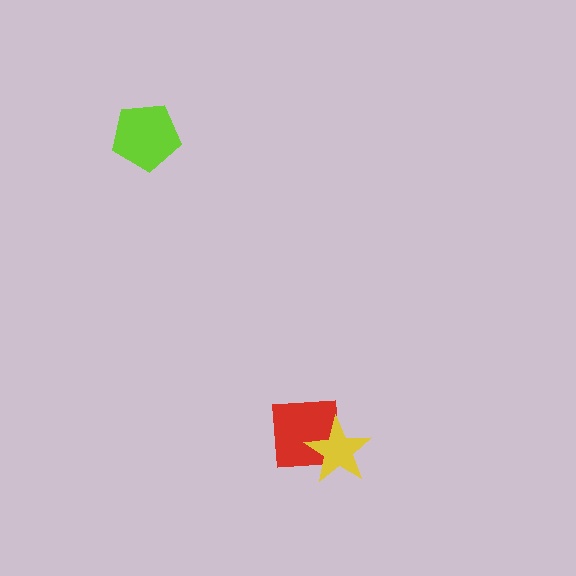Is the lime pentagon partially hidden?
No, no other shape covers it.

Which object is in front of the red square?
The yellow star is in front of the red square.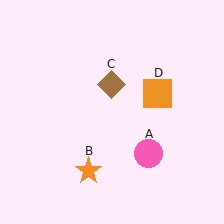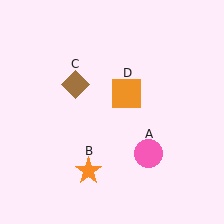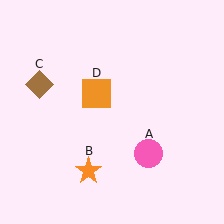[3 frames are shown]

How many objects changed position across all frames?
2 objects changed position: brown diamond (object C), orange square (object D).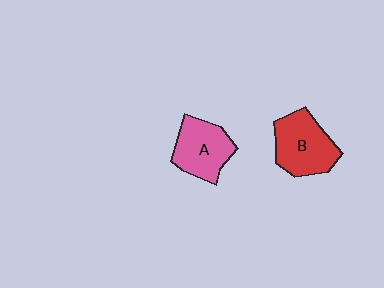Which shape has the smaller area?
Shape A (pink).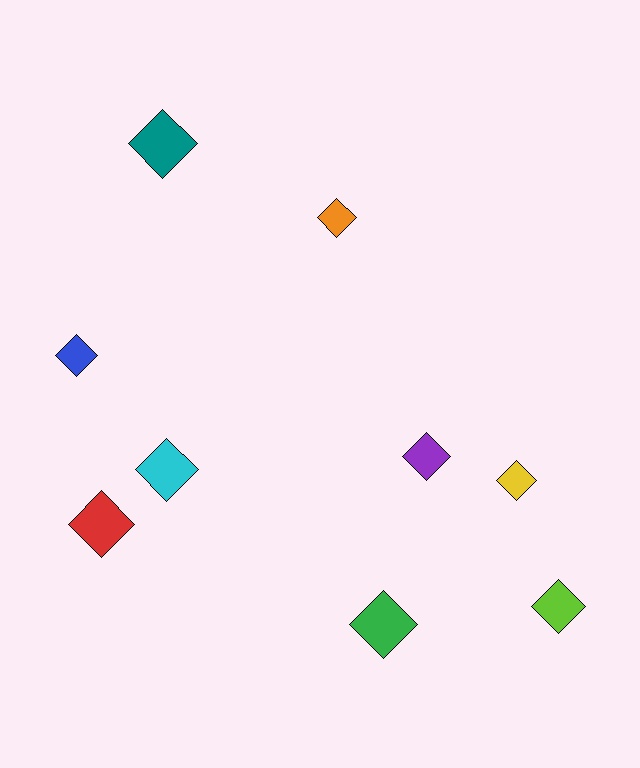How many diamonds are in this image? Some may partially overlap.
There are 9 diamonds.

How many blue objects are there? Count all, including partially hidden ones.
There is 1 blue object.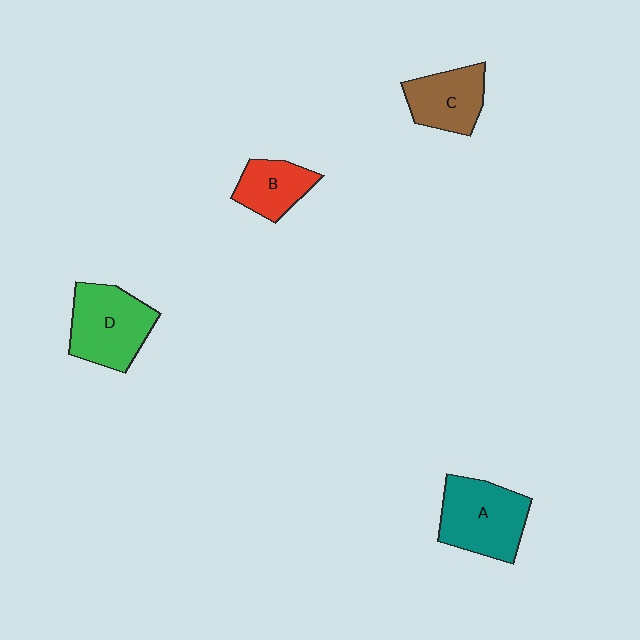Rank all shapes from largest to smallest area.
From largest to smallest: A (teal), D (green), C (brown), B (red).